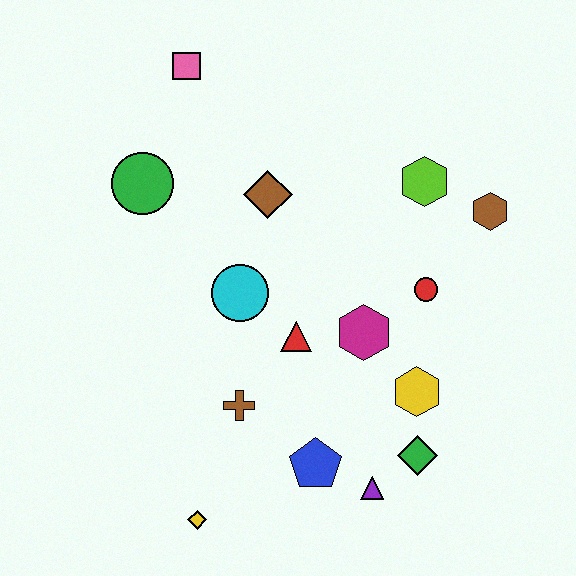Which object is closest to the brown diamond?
The cyan circle is closest to the brown diamond.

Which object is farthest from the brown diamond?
The yellow diamond is farthest from the brown diamond.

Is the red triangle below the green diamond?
No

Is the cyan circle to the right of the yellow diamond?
Yes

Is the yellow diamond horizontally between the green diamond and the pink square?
Yes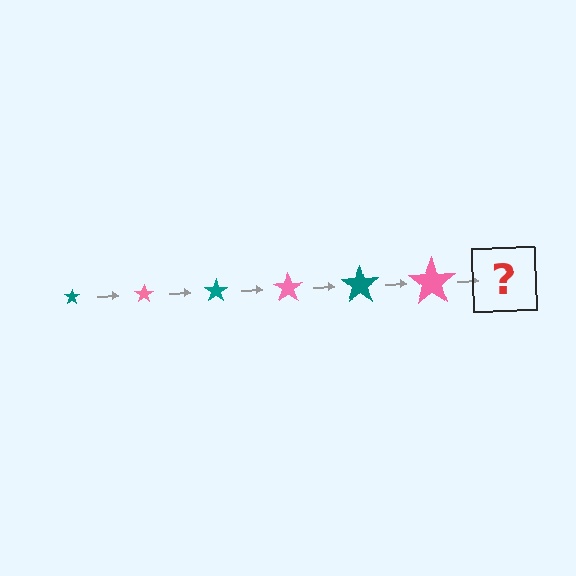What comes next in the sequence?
The next element should be a teal star, larger than the previous one.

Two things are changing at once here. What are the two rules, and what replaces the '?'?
The two rules are that the star grows larger each step and the color cycles through teal and pink. The '?' should be a teal star, larger than the previous one.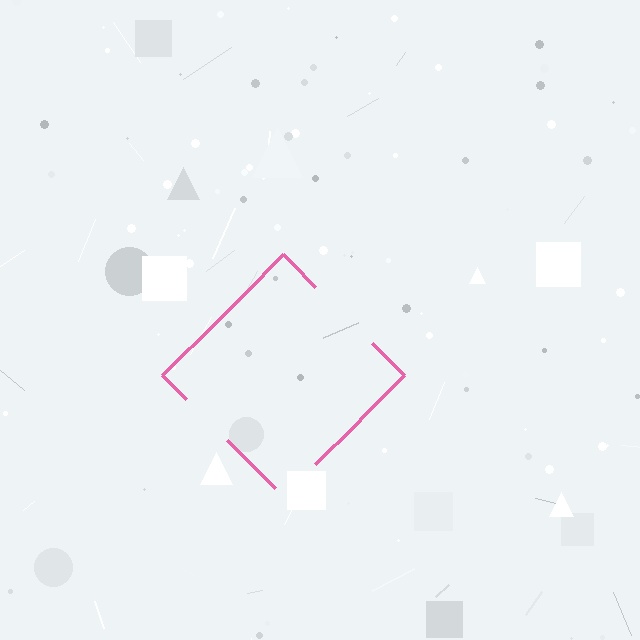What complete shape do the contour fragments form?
The contour fragments form a diamond.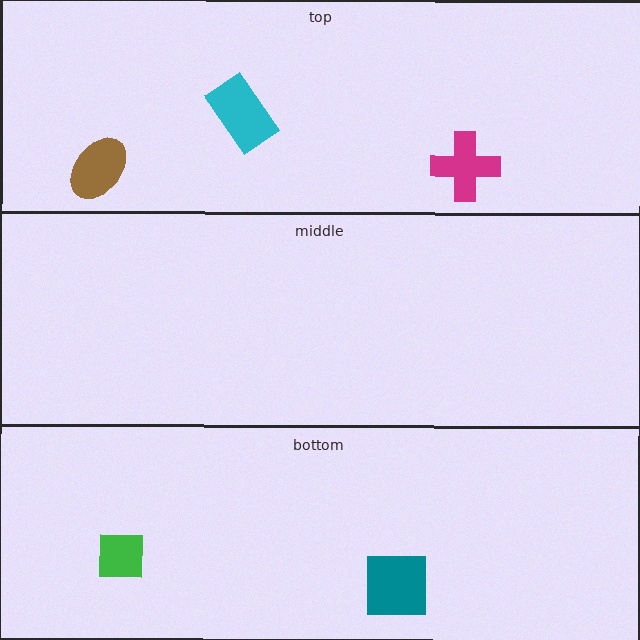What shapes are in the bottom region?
The teal square, the green square.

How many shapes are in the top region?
3.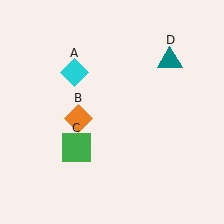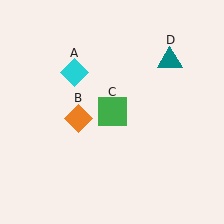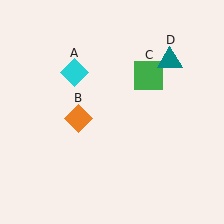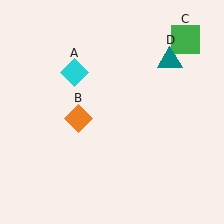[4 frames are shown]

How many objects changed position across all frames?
1 object changed position: green square (object C).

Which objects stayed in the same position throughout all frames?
Cyan diamond (object A) and orange diamond (object B) and teal triangle (object D) remained stationary.